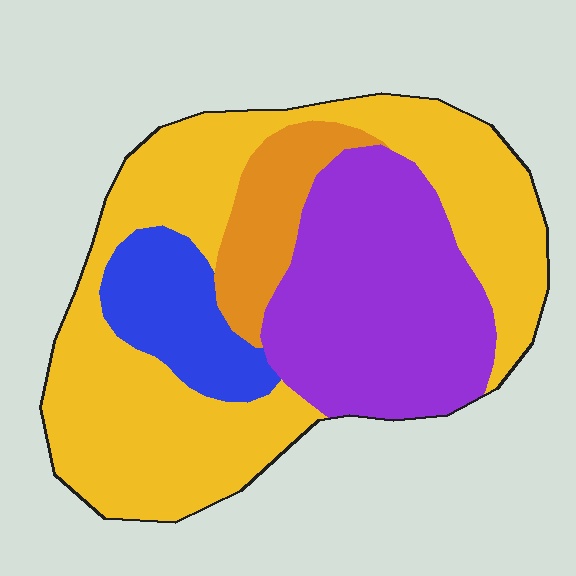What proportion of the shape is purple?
Purple takes up about one third (1/3) of the shape.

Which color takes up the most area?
Yellow, at roughly 50%.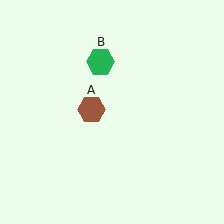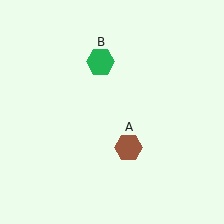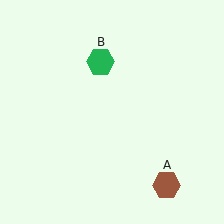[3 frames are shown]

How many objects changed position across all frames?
1 object changed position: brown hexagon (object A).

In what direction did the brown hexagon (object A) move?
The brown hexagon (object A) moved down and to the right.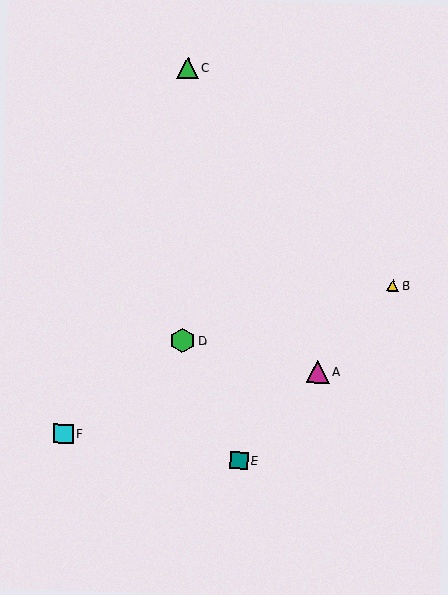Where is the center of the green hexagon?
The center of the green hexagon is at (182, 340).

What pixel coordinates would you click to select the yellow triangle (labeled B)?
Click at (393, 285) to select the yellow triangle B.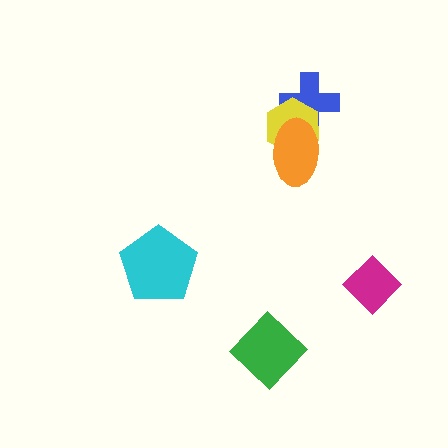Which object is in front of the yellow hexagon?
The orange ellipse is in front of the yellow hexagon.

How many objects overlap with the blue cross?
2 objects overlap with the blue cross.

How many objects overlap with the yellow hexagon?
2 objects overlap with the yellow hexagon.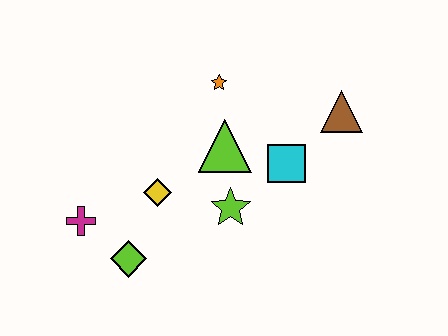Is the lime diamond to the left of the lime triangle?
Yes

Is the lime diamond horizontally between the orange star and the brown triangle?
No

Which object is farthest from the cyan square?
The magenta cross is farthest from the cyan square.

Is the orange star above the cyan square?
Yes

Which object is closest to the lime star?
The lime triangle is closest to the lime star.